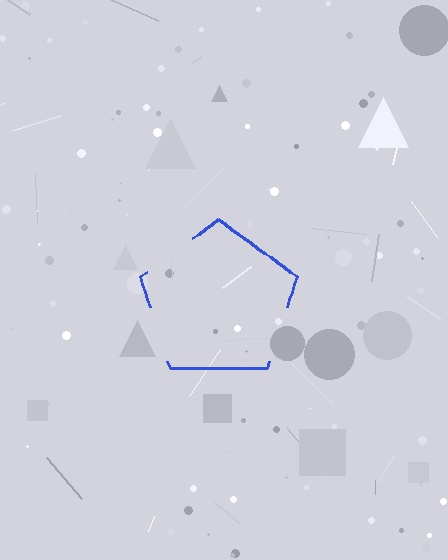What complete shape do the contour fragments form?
The contour fragments form a pentagon.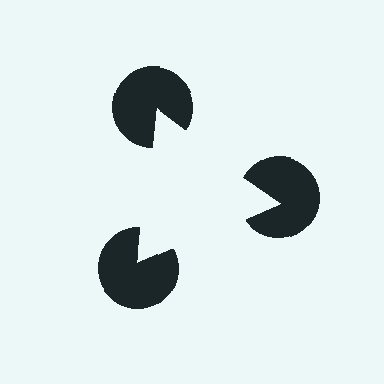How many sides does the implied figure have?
3 sides.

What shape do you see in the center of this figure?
An illusory triangle — its edges are inferred from the aligned wedge cuts in the pac-man discs, not physically drawn.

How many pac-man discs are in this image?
There are 3 — one at each vertex of the illusory triangle.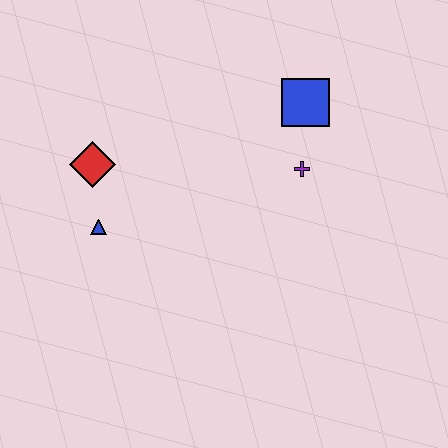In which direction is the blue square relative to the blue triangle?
The blue square is to the right of the blue triangle.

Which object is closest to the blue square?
The purple cross is closest to the blue square.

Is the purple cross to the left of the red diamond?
No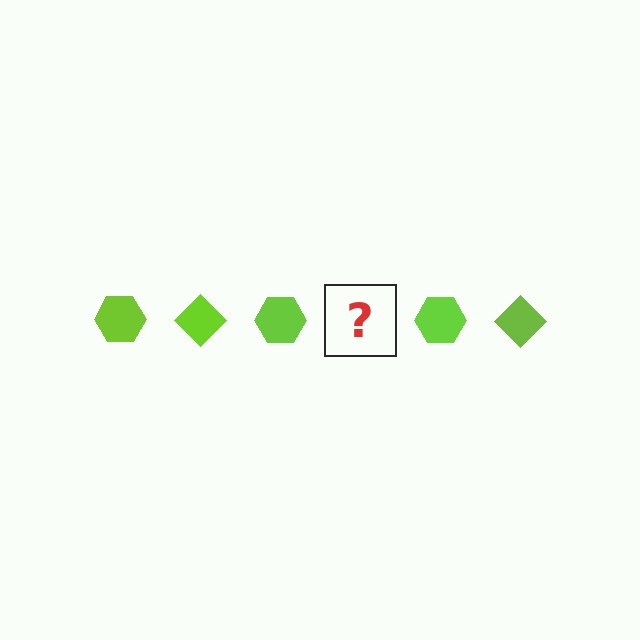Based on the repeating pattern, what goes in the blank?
The blank should be a lime diamond.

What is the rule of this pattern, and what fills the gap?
The rule is that the pattern cycles through hexagon, diamond shapes in lime. The gap should be filled with a lime diamond.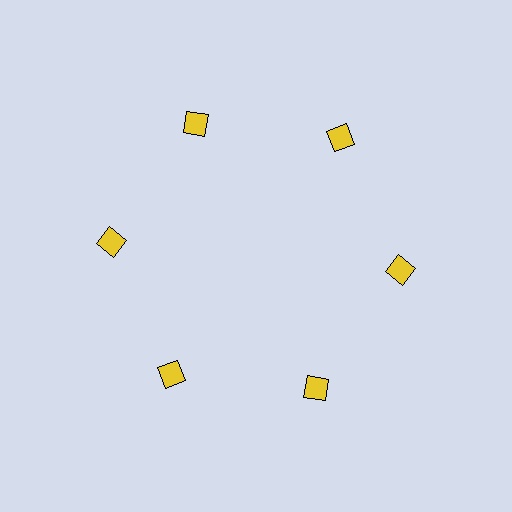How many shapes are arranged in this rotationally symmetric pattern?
There are 6 shapes, arranged in 6 groups of 1.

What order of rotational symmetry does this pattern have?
This pattern has 6-fold rotational symmetry.